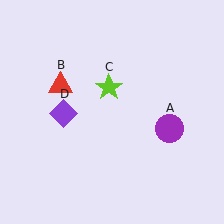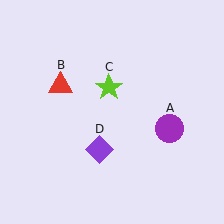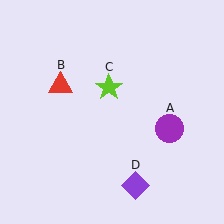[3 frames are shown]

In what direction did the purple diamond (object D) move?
The purple diamond (object D) moved down and to the right.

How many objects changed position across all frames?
1 object changed position: purple diamond (object D).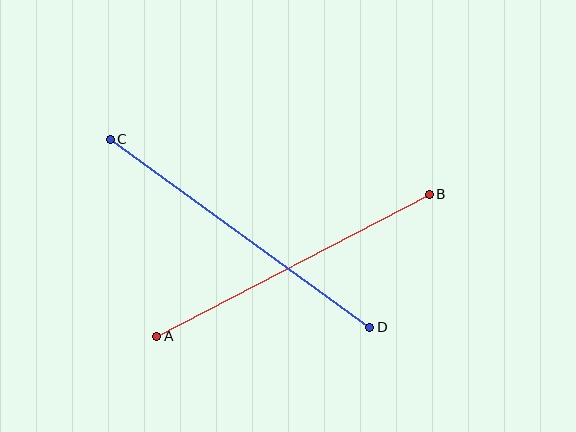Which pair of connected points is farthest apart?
Points C and D are farthest apart.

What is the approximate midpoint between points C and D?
The midpoint is at approximately (240, 233) pixels.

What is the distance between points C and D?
The distance is approximately 320 pixels.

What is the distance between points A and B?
The distance is approximately 307 pixels.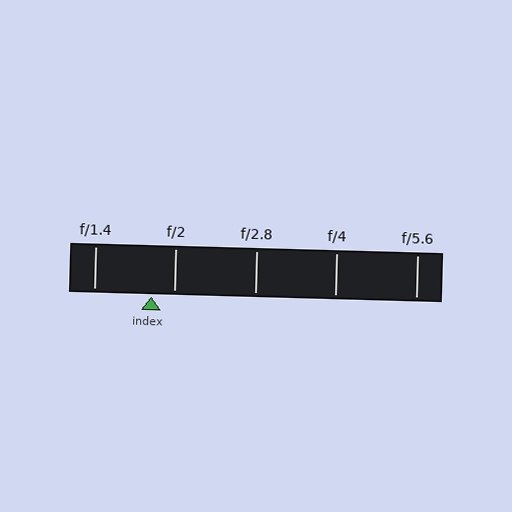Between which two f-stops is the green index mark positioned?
The index mark is between f/1.4 and f/2.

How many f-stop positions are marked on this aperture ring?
There are 5 f-stop positions marked.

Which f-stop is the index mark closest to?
The index mark is closest to f/2.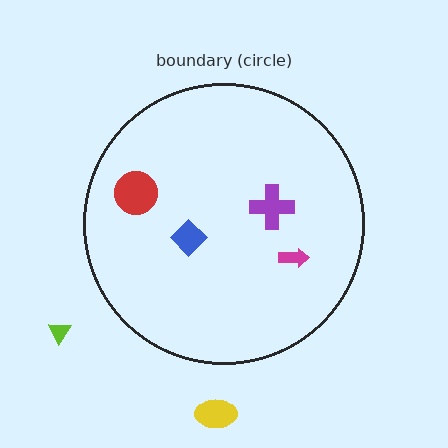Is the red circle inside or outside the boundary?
Inside.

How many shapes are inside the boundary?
4 inside, 2 outside.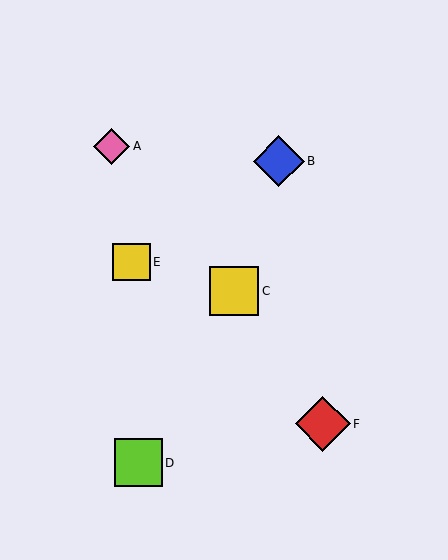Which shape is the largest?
The red diamond (labeled F) is the largest.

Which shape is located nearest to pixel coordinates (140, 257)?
The yellow square (labeled E) at (131, 262) is nearest to that location.